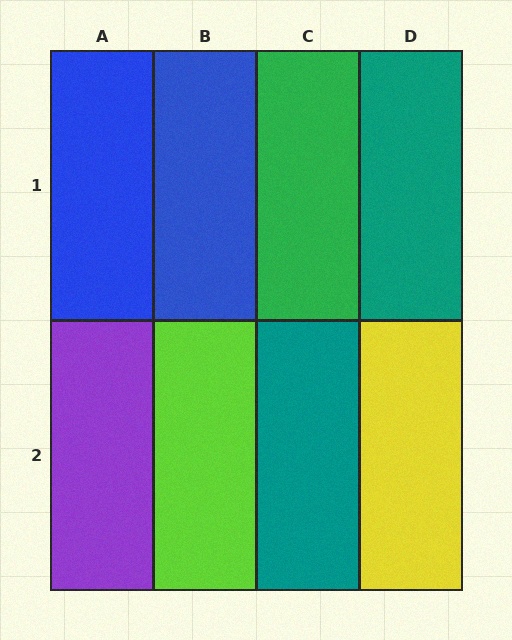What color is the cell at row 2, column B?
Lime.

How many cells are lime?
1 cell is lime.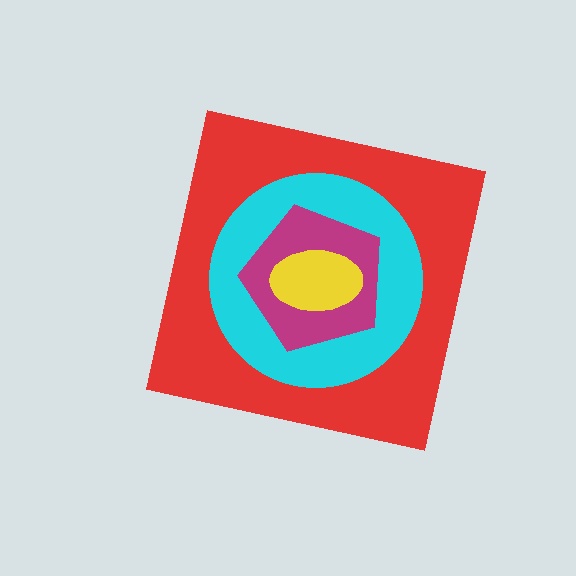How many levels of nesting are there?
4.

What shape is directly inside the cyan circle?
The magenta pentagon.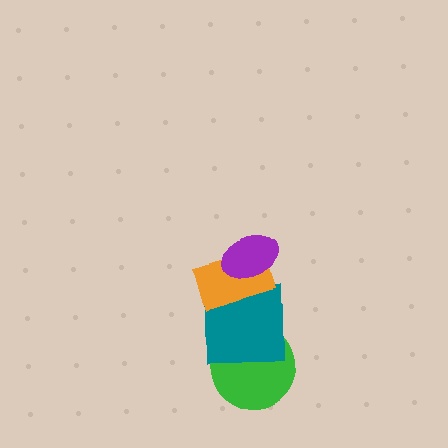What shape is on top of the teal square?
The orange rectangle is on top of the teal square.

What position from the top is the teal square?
The teal square is 3rd from the top.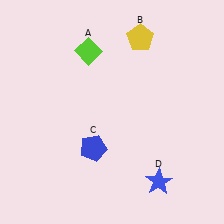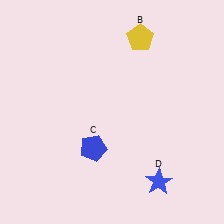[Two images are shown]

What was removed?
The lime diamond (A) was removed in Image 2.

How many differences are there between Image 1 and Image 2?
There is 1 difference between the two images.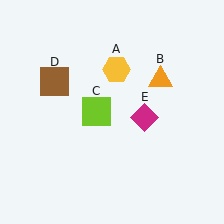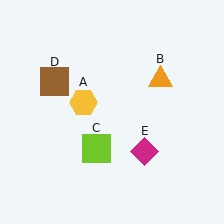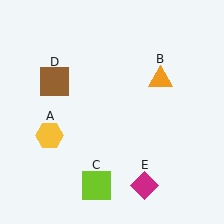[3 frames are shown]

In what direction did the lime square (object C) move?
The lime square (object C) moved down.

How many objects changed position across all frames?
3 objects changed position: yellow hexagon (object A), lime square (object C), magenta diamond (object E).